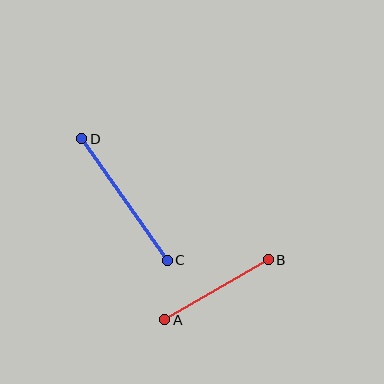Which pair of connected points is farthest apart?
Points C and D are farthest apart.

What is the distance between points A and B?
The distance is approximately 120 pixels.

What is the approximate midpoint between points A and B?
The midpoint is at approximately (216, 290) pixels.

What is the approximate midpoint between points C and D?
The midpoint is at approximately (125, 199) pixels.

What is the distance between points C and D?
The distance is approximately 149 pixels.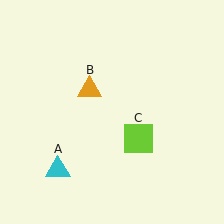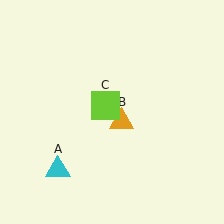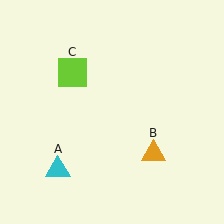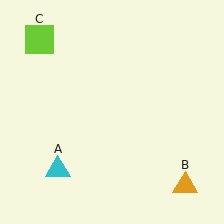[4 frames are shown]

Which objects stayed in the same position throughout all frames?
Cyan triangle (object A) remained stationary.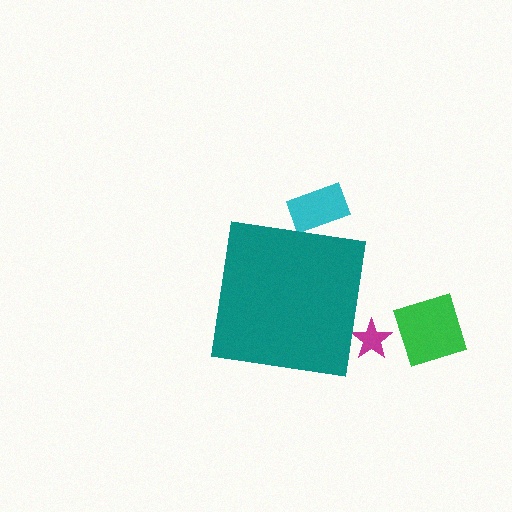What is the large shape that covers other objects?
A teal square.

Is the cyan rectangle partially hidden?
Yes, the cyan rectangle is partially hidden behind the teal square.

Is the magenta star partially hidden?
Yes, the magenta star is partially hidden behind the teal square.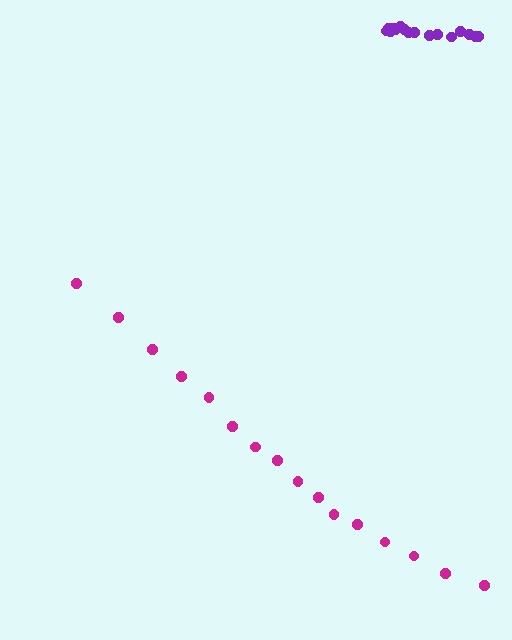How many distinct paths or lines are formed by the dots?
There are 2 distinct paths.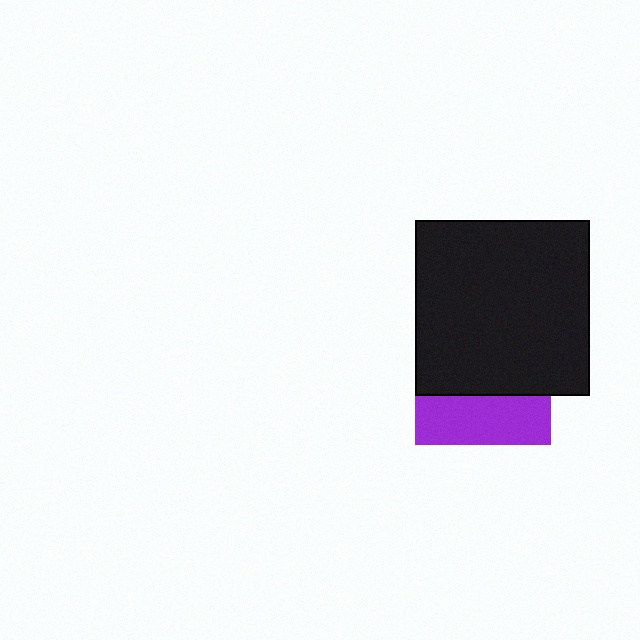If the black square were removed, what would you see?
You would see the complete purple square.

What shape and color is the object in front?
The object in front is a black square.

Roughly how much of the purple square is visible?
A small part of it is visible (roughly 37%).